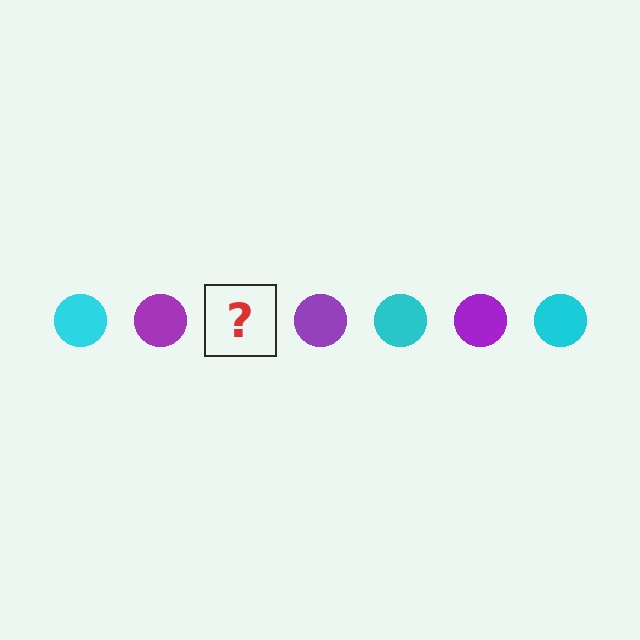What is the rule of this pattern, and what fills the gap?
The rule is that the pattern cycles through cyan, purple circles. The gap should be filled with a cyan circle.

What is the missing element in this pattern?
The missing element is a cyan circle.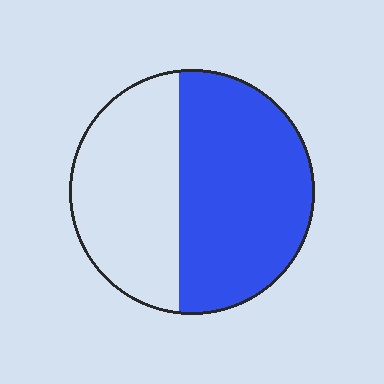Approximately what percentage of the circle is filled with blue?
Approximately 55%.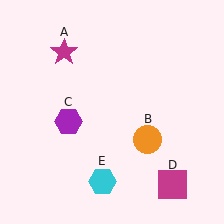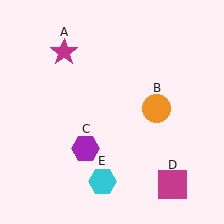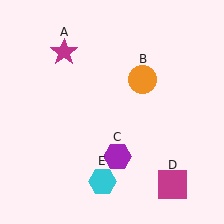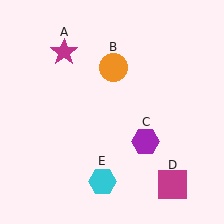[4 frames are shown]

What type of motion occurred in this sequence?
The orange circle (object B), purple hexagon (object C) rotated counterclockwise around the center of the scene.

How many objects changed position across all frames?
2 objects changed position: orange circle (object B), purple hexagon (object C).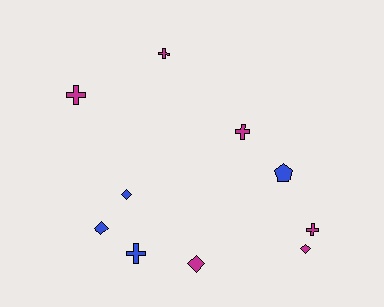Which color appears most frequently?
Magenta, with 6 objects.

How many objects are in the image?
There are 10 objects.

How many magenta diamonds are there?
There are 2 magenta diamonds.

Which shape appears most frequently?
Cross, with 5 objects.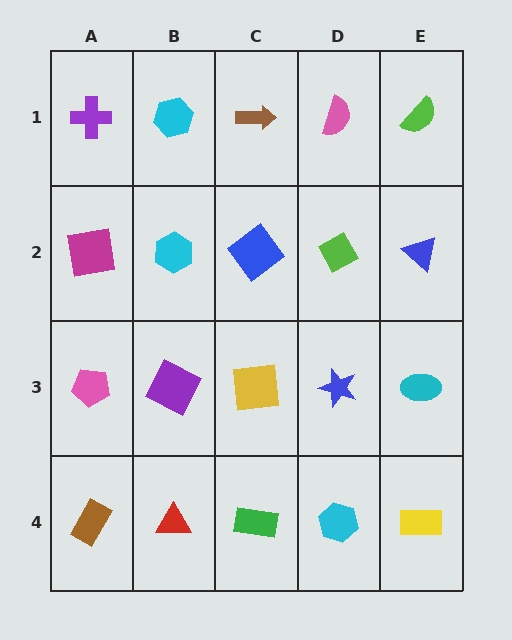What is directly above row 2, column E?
A lime semicircle.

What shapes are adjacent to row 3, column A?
A magenta square (row 2, column A), a brown rectangle (row 4, column A), a purple square (row 3, column B).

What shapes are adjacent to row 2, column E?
A lime semicircle (row 1, column E), a cyan ellipse (row 3, column E), a lime diamond (row 2, column D).